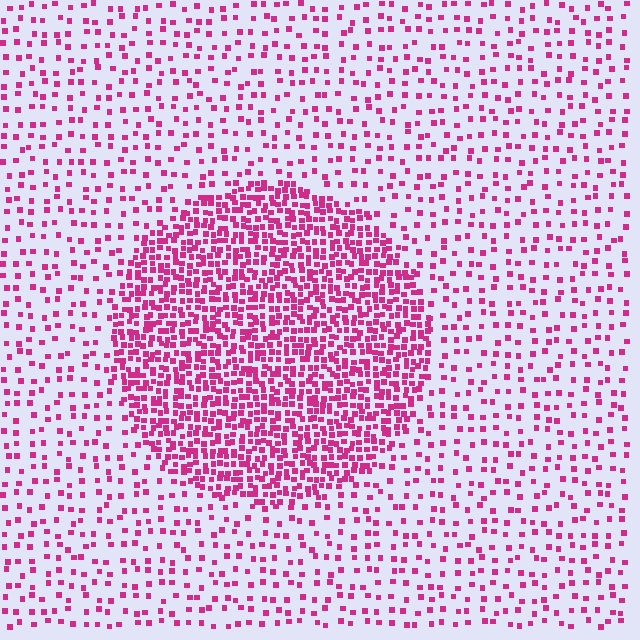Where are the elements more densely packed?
The elements are more densely packed inside the circle boundary.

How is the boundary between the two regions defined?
The boundary is defined by a change in element density (approximately 3.0x ratio). All elements are the same color, size, and shape.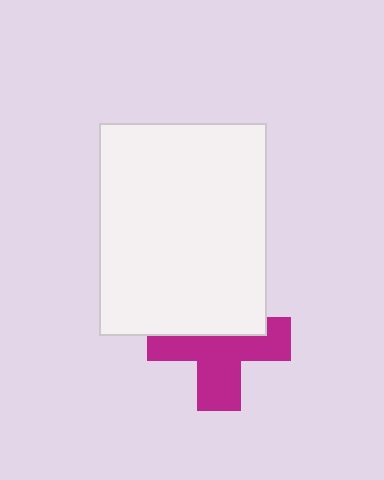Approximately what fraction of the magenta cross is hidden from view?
Roughly 41% of the magenta cross is hidden behind the white rectangle.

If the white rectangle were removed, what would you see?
You would see the complete magenta cross.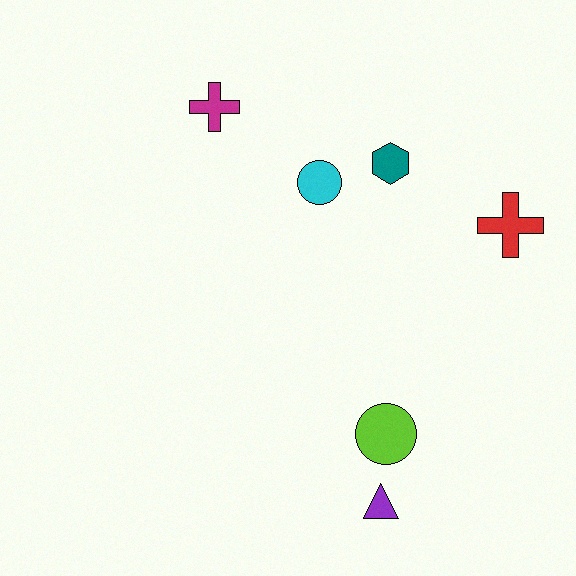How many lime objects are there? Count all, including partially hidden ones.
There is 1 lime object.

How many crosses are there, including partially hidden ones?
There are 2 crosses.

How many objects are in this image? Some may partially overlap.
There are 6 objects.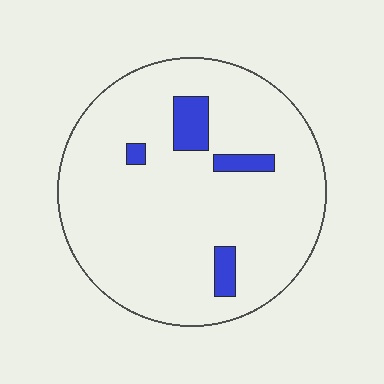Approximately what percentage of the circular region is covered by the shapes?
Approximately 10%.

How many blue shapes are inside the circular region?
4.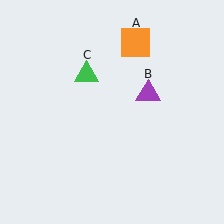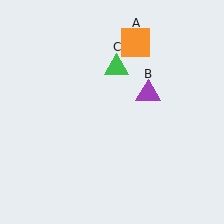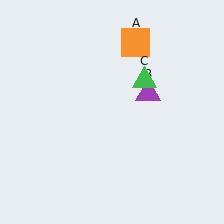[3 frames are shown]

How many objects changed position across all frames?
1 object changed position: green triangle (object C).